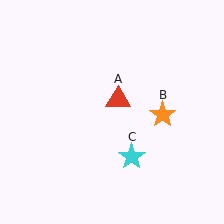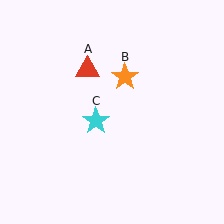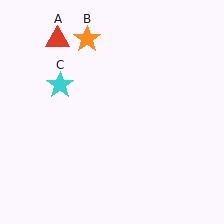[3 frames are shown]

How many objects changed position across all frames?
3 objects changed position: red triangle (object A), orange star (object B), cyan star (object C).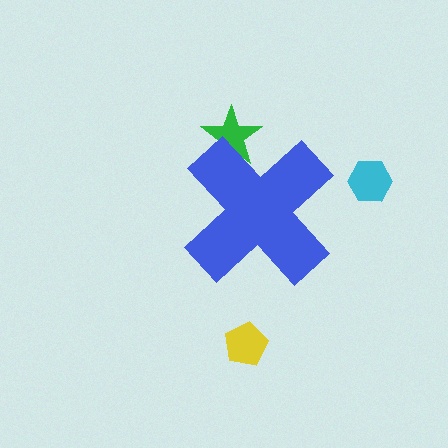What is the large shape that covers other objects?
A blue cross.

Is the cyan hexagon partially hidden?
No, the cyan hexagon is fully visible.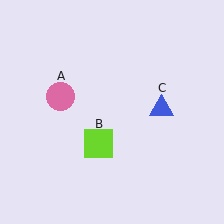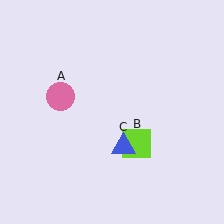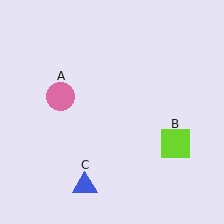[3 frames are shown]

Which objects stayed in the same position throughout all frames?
Pink circle (object A) remained stationary.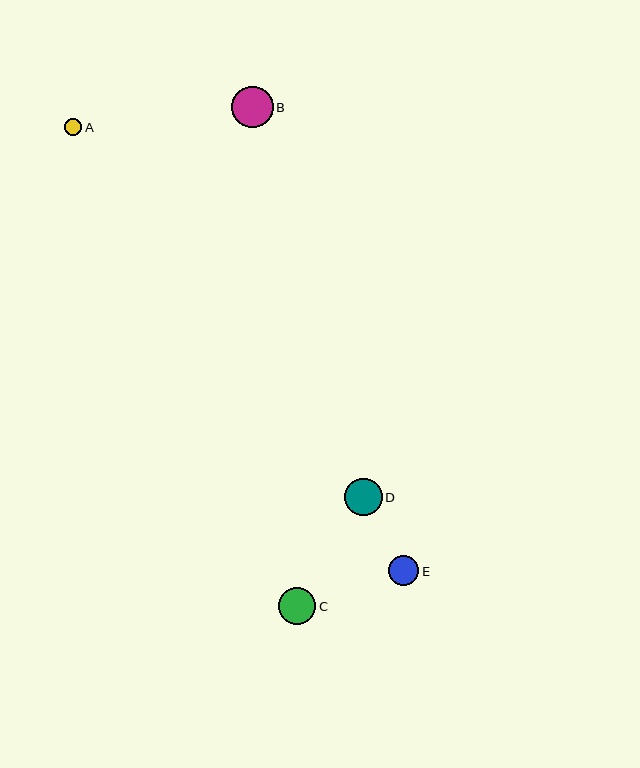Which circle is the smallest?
Circle A is the smallest with a size of approximately 17 pixels.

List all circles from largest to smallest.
From largest to smallest: B, D, C, E, A.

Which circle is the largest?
Circle B is the largest with a size of approximately 41 pixels.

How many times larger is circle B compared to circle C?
Circle B is approximately 1.1 times the size of circle C.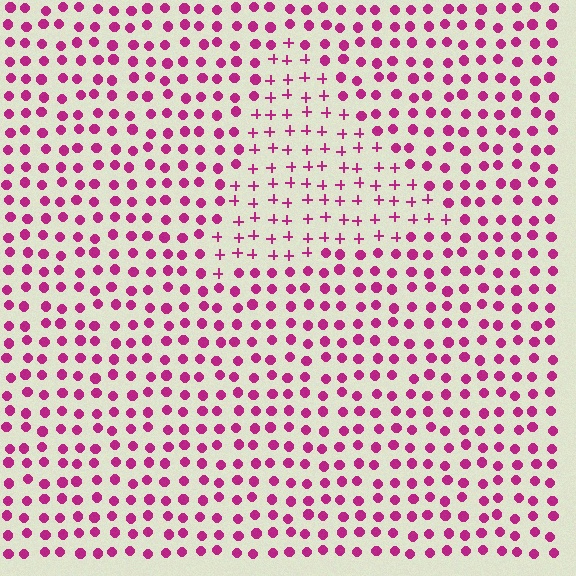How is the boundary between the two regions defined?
The boundary is defined by a change in element shape: plus signs inside vs. circles outside. All elements share the same color and spacing.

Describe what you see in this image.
The image is filled with small magenta elements arranged in a uniform grid. A triangle-shaped region contains plus signs, while the surrounding area contains circles. The boundary is defined purely by the change in element shape.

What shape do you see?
I see a triangle.